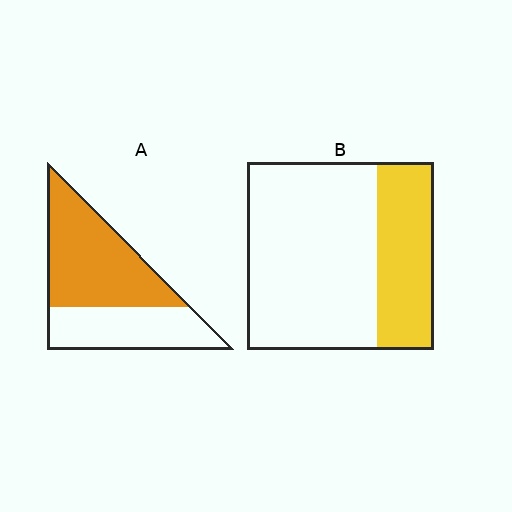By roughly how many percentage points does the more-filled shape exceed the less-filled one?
By roughly 30 percentage points (A over B).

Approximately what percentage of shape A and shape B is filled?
A is approximately 60% and B is approximately 30%.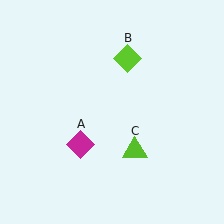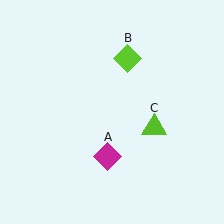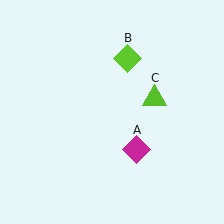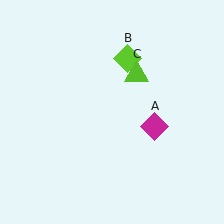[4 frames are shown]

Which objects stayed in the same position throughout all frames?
Lime diamond (object B) remained stationary.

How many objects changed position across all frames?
2 objects changed position: magenta diamond (object A), lime triangle (object C).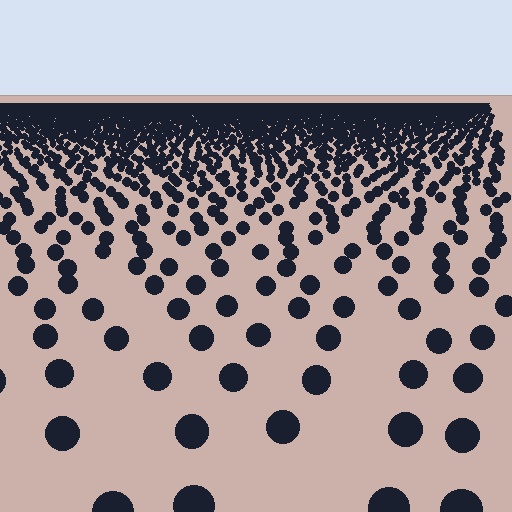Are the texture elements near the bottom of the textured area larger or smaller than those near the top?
Larger. Near the bottom, elements are closer to the viewer and appear at a bigger on-screen size.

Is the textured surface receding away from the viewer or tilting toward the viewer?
The surface is receding away from the viewer. Texture elements get smaller and denser toward the top.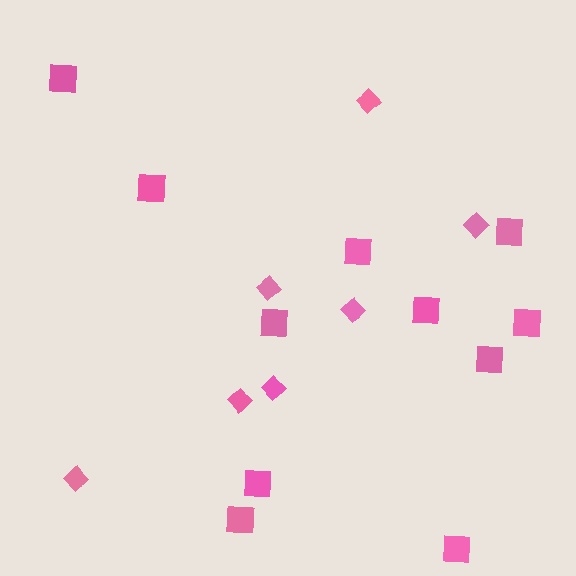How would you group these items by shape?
There are 2 groups: one group of diamonds (7) and one group of squares (11).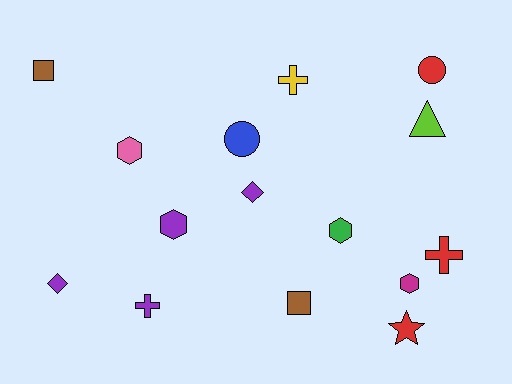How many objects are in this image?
There are 15 objects.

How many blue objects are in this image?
There is 1 blue object.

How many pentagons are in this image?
There are no pentagons.